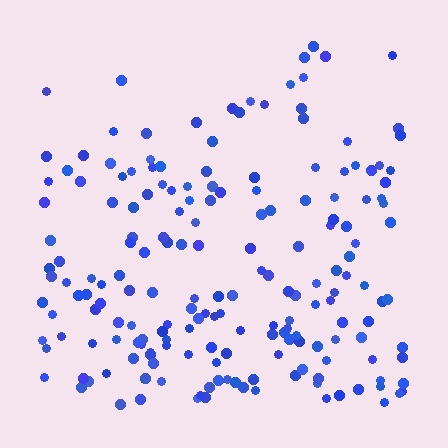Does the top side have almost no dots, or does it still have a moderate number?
Still a moderate number, just noticeably fewer than the bottom.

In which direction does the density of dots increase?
From top to bottom, with the bottom side densest.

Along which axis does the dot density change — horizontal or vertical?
Vertical.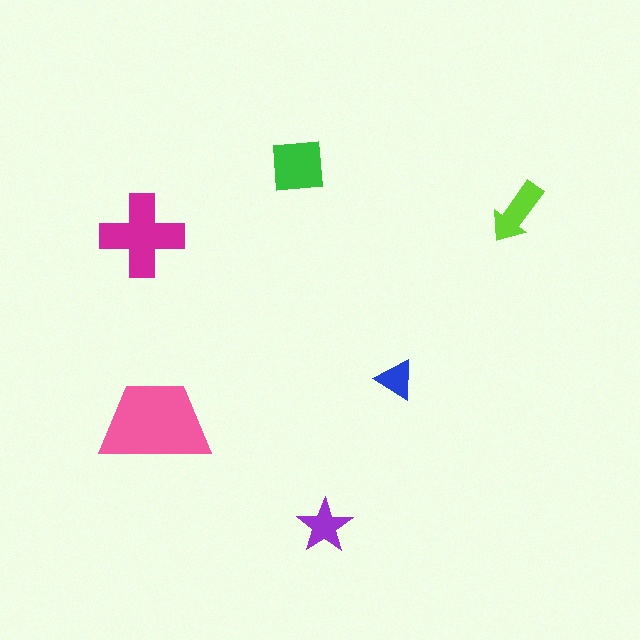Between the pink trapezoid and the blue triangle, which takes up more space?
The pink trapezoid.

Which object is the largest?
The pink trapezoid.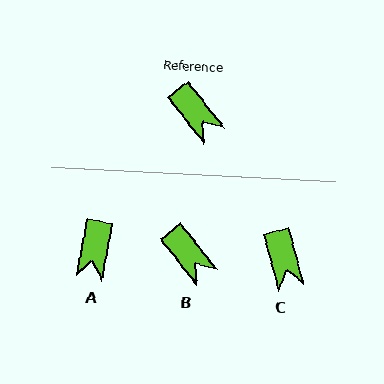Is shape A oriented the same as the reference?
No, it is off by about 49 degrees.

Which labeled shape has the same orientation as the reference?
B.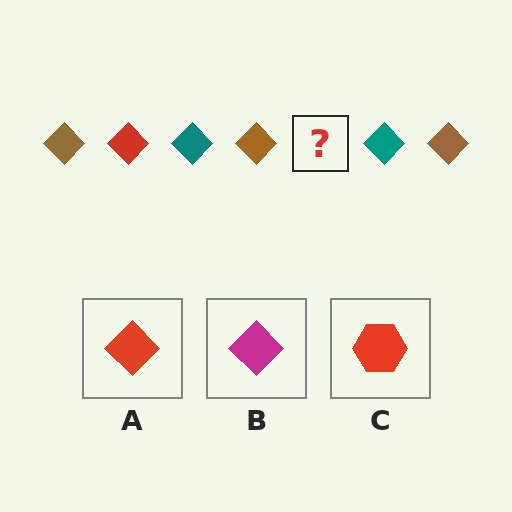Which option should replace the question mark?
Option A.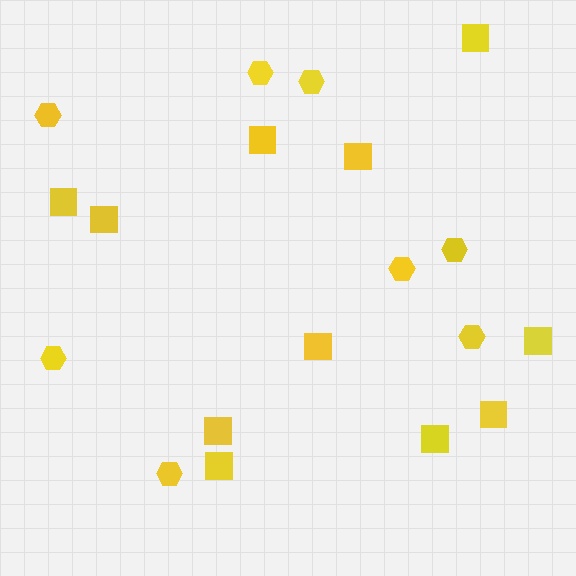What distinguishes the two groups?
There are 2 groups: one group of hexagons (8) and one group of squares (11).